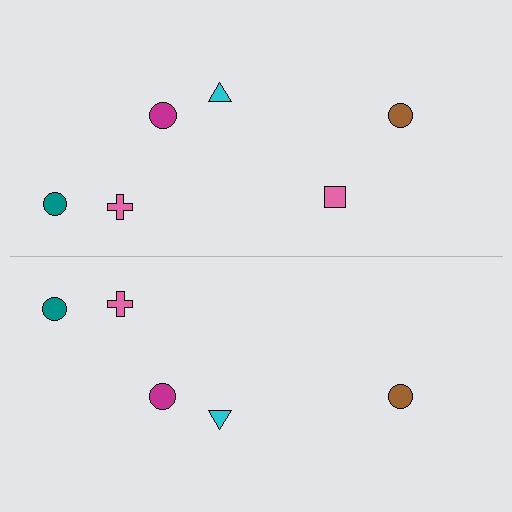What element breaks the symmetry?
A pink square is missing from the bottom side.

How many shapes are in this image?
There are 11 shapes in this image.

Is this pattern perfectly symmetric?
No, the pattern is not perfectly symmetric. A pink square is missing from the bottom side.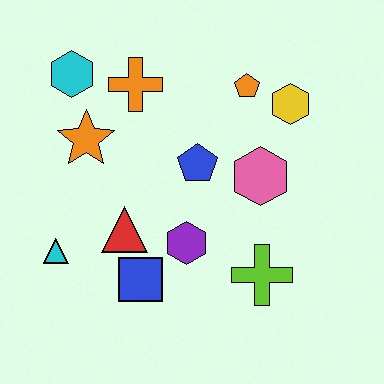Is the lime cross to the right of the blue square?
Yes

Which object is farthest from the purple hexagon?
The cyan hexagon is farthest from the purple hexagon.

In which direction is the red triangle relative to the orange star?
The red triangle is below the orange star.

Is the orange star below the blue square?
No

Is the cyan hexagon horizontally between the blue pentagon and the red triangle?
No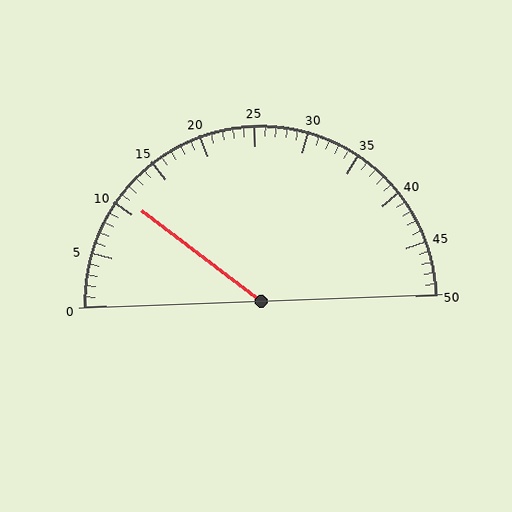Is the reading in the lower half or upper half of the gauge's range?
The reading is in the lower half of the range (0 to 50).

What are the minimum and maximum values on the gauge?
The gauge ranges from 0 to 50.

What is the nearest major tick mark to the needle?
The nearest major tick mark is 10.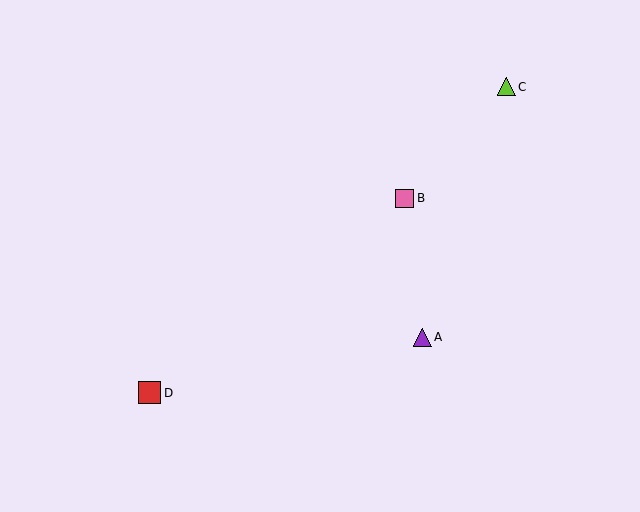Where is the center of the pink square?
The center of the pink square is at (405, 198).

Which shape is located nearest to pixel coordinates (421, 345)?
The purple triangle (labeled A) at (422, 337) is nearest to that location.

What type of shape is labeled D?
Shape D is a red square.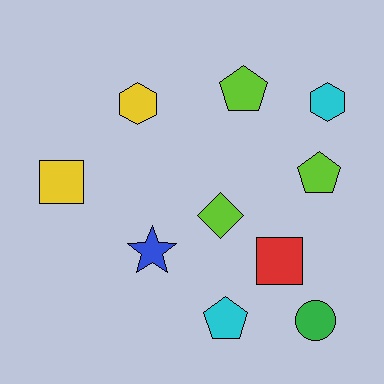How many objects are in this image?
There are 10 objects.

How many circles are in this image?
There is 1 circle.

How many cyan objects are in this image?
There are 2 cyan objects.